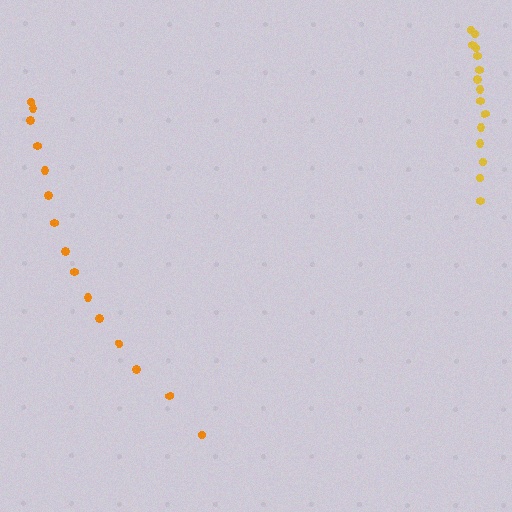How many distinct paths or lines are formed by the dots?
There are 2 distinct paths.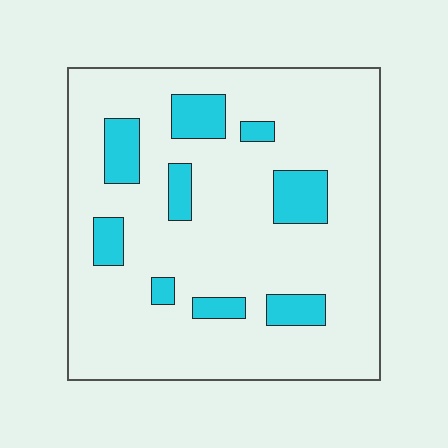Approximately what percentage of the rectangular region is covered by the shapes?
Approximately 15%.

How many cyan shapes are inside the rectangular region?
9.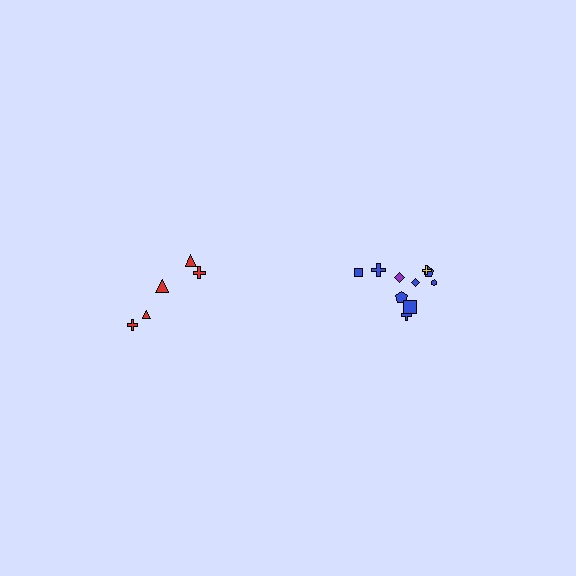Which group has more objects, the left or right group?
The right group.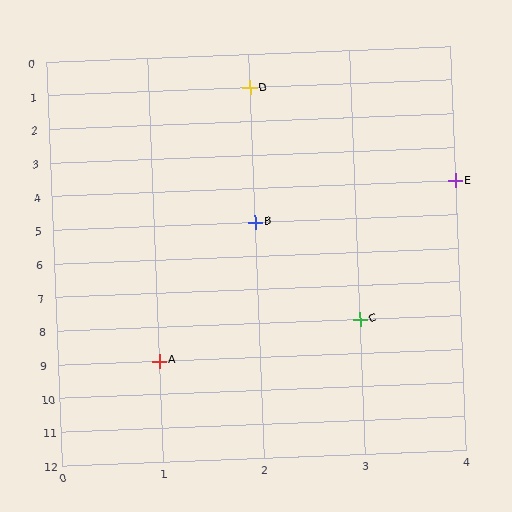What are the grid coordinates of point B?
Point B is at grid coordinates (2, 5).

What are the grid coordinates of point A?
Point A is at grid coordinates (1, 9).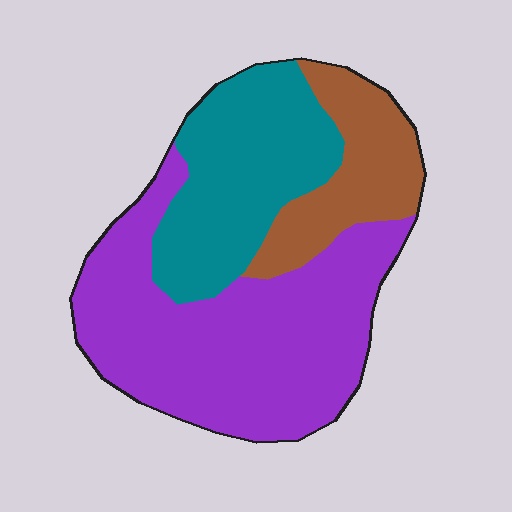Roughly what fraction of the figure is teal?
Teal takes up between a quarter and a half of the figure.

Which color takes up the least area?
Brown, at roughly 20%.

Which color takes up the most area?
Purple, at roughly 50%.